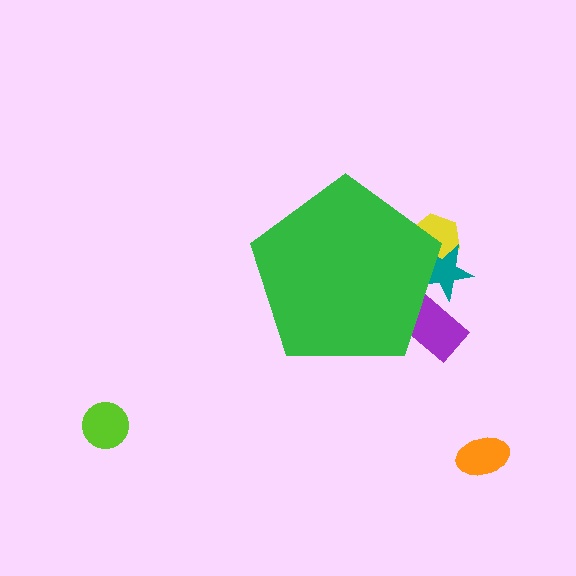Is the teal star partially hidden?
Yes, the teal star is partially hidden behind the green pentagon.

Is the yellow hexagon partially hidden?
Yes, the yellow hexagon is partially hidden behind the green pentagon.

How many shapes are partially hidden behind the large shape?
3 shapes are partially hidden.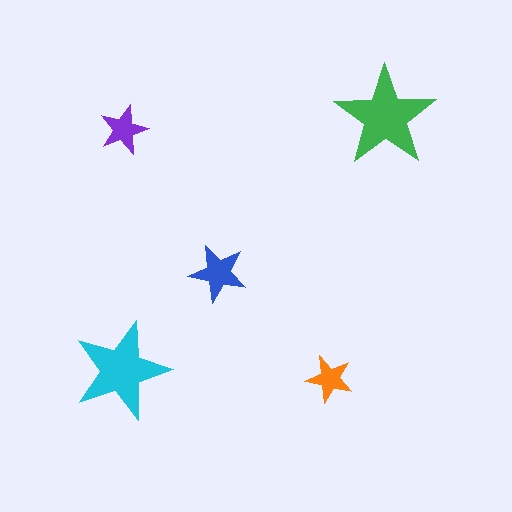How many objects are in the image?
There are 5 objects in the image.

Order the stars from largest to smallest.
the green one, the cyan one, the blue one, the purple one, the orange one.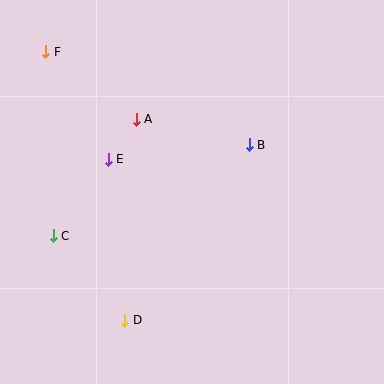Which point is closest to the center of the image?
Point B at (249, 145) is closest to the center.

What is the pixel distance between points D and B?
The distance between D and B is 215 pixels.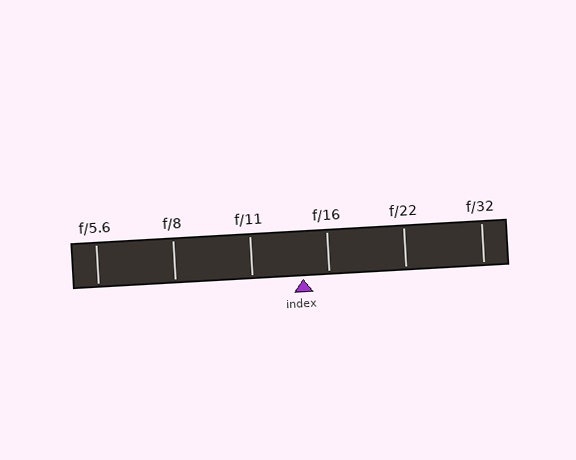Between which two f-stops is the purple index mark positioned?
The index mark is between f/11 and f/16.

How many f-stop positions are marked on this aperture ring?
There are 6 f-stop positions marked.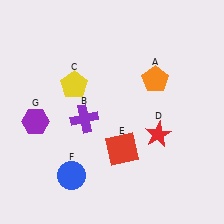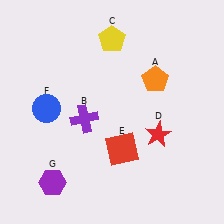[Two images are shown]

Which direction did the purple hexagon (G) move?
The purple hexagon (G) moved down.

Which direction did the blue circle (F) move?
The blue circle (F) moved up.